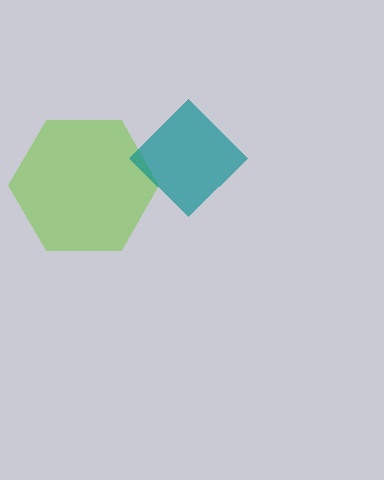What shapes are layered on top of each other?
The layered shapes are: a lime hexagon, a teal diamond.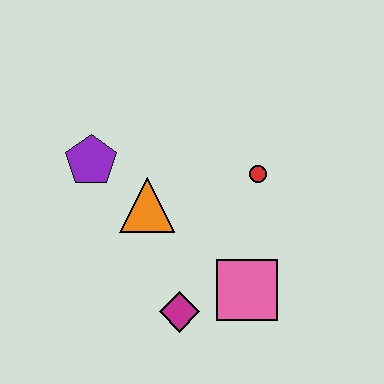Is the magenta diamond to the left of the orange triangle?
No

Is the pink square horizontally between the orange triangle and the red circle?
Yes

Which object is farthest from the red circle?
The purple pentagon is farthest from the red circle.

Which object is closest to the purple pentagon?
The orange triangle is closest to the purple pentagon.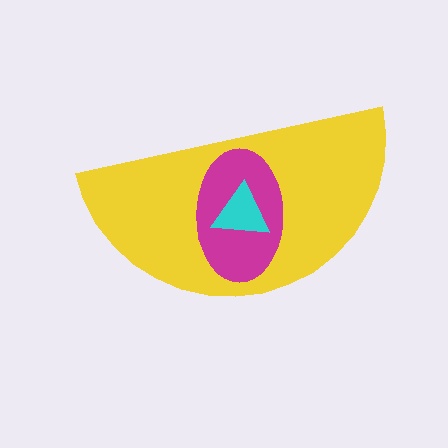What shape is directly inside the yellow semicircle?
The magenta ellipse.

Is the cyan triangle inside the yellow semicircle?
Yes.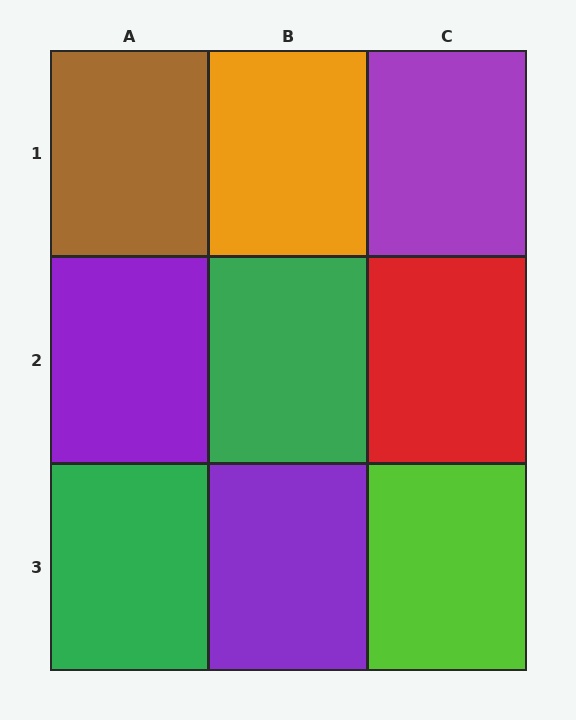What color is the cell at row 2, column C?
Red.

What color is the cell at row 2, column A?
Purple.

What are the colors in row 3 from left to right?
Green, purple, lime.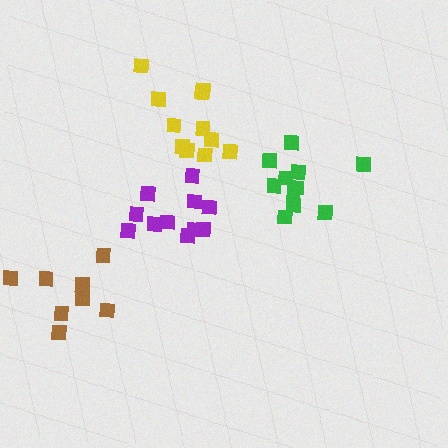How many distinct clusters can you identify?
There are 4 distinct clusters.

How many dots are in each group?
Group 1: 11 dots, Group 2: 11 dots, Group 3: 11 dots, Group 4: 8 dots (41 total).